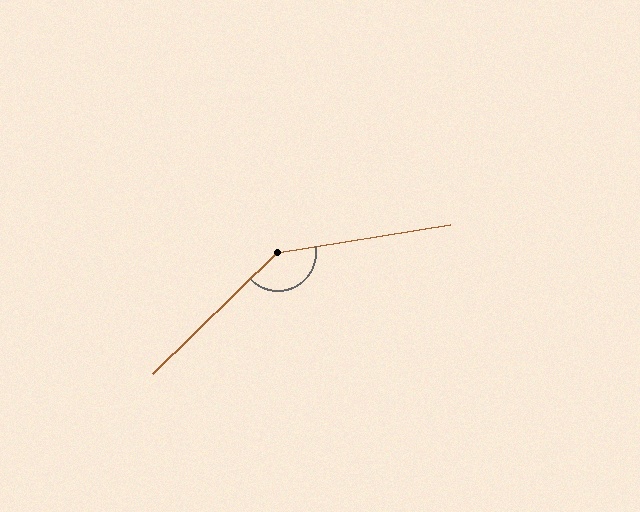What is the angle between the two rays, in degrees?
Approximately 145 degrees.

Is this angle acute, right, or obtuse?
It is obtuse.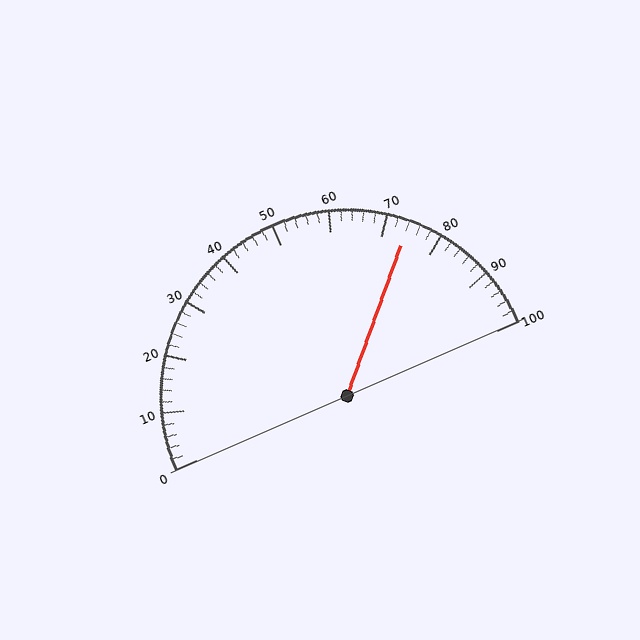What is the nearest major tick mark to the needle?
The nearest major tick mark is 70.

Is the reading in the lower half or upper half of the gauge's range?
The reading is in the upper half of the range (0 to 100).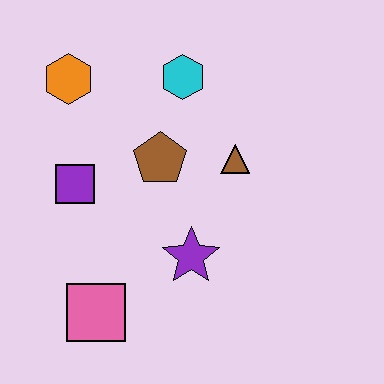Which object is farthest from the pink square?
The cyan hexagon is farthest from the pink square.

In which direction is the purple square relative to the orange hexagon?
The purple square is below the orange hexagon.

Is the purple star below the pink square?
No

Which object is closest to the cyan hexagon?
The brown pentagon is closest to the cyan hexagon.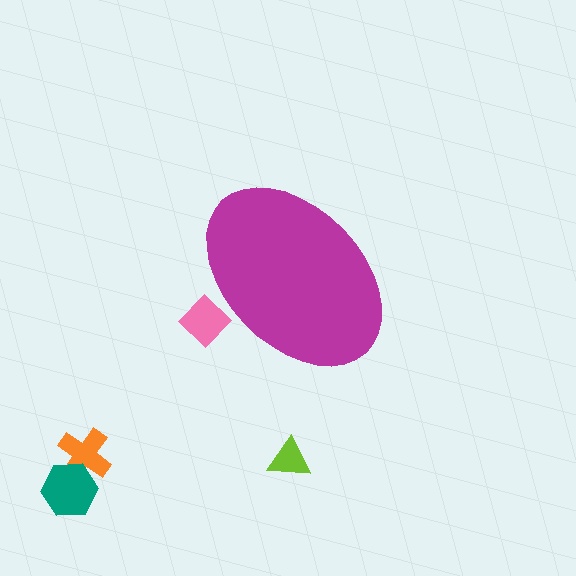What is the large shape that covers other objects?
A magenta ellipse.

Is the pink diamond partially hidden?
Yes, the pink diamond is partially hidden behind the magenta ellipse.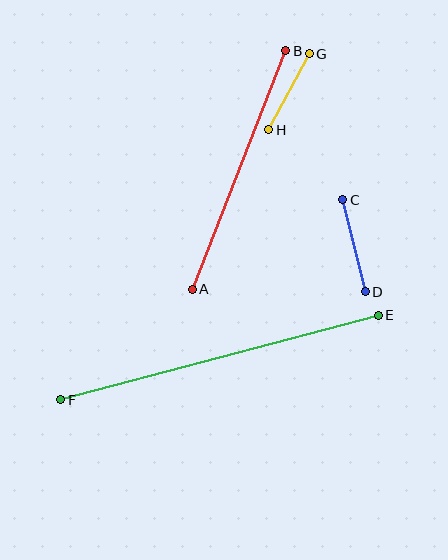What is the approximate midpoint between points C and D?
The midpoint is at approximately (354, 246) pixels.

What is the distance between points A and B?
The distance is approximately 256 pixels.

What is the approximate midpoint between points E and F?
The midpoint is at approximately (219, 357) pixels.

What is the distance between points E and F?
The distance is approximately 329 pixels.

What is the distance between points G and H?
The distance is approximately 86 pixels.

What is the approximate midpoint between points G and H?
The midpoint is at approximately (289, 92) pixels.